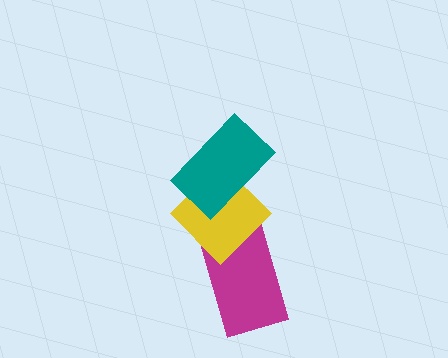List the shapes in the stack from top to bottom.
From top to bottom: the teal rectangle, the yellow diamond, the magenta rectangle.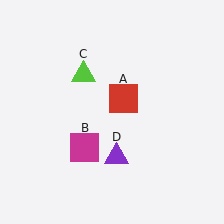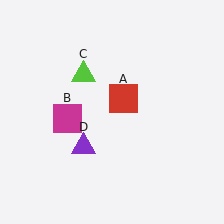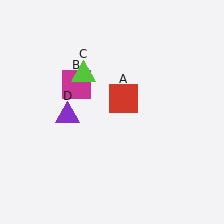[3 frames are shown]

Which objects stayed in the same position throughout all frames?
Red square (object A) and lime triangle (object C) remained stationary.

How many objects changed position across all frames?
2 objects changed position: magenta square (object B), purple triangle (object D).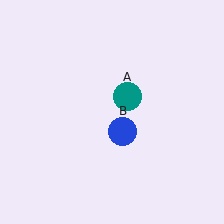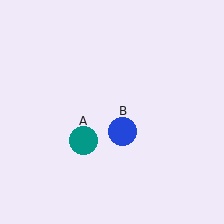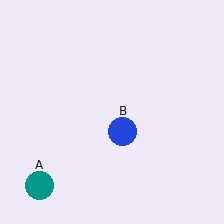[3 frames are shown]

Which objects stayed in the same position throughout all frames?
Blue circle (object B) remained stationary.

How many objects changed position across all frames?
1 object changed position: teal circle (object A).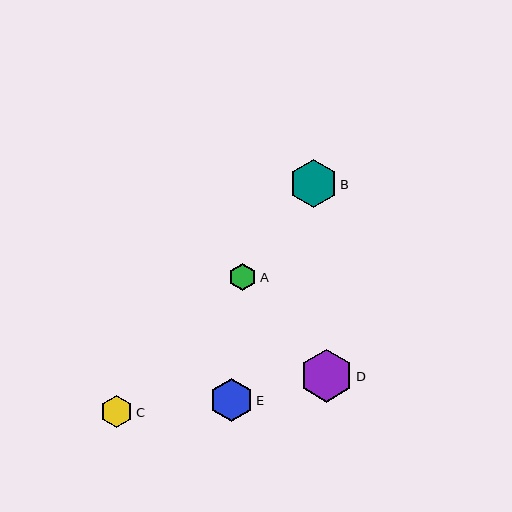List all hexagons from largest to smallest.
From largest to smallest: D, B, E, C, A.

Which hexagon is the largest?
Hexagon D is the largest with a size of approximately 53 pixels.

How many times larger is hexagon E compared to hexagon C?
Hexagon E is approximately 1.3 times the size of hexagon C.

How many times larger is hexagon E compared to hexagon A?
Hexagon E is approximately 1.6 times the size of hexagon A.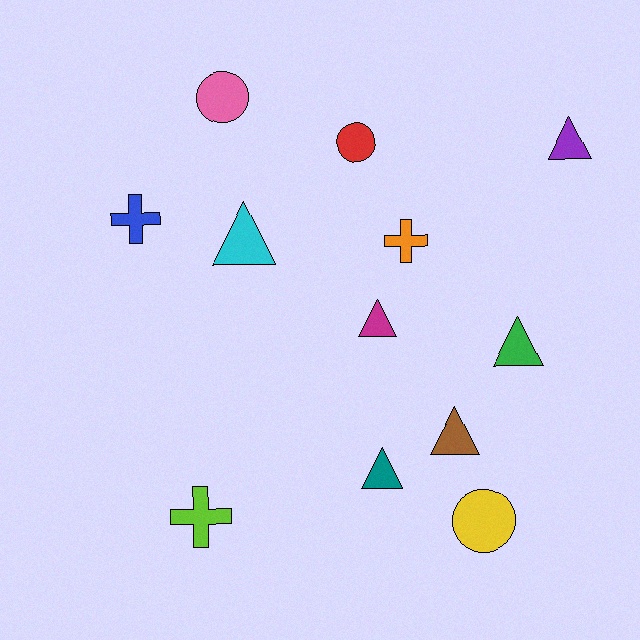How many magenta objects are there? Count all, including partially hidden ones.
There is 1 magenta object.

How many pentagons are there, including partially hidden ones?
There are no pentagons.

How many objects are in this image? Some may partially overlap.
There are 12 objects.